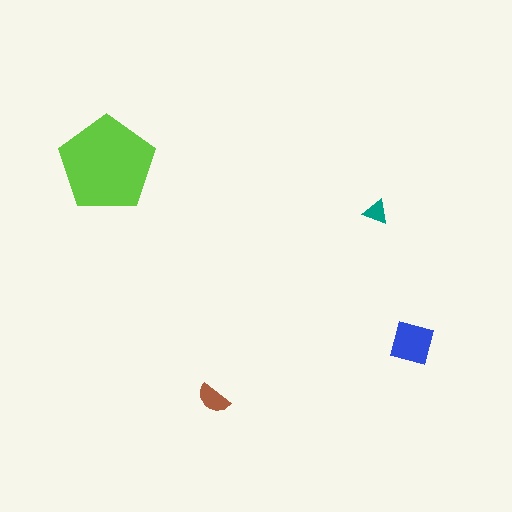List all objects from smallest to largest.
The teal triangle, the brown semicircle, the blue square, the lime pentagon.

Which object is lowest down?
The brown semicircle is bottommost.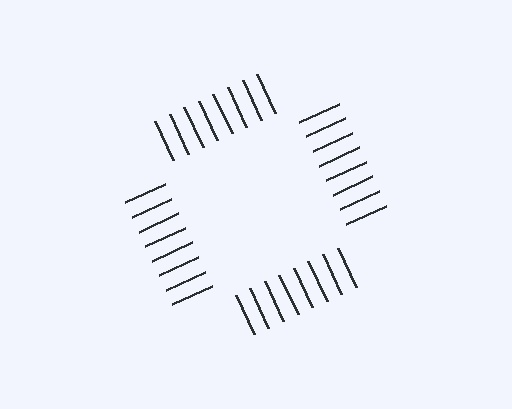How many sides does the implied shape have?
4 sides — the line-ends trace a square.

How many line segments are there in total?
32 — 8 along each of the 4 edges.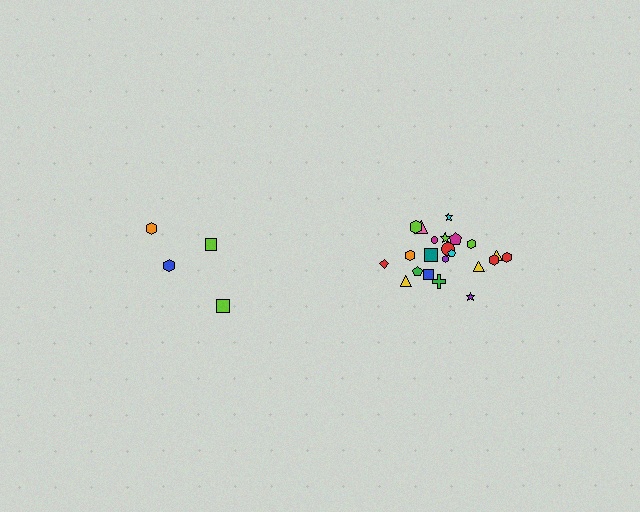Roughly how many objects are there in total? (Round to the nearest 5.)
Roughly 25 objects in total.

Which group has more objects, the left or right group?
The right group.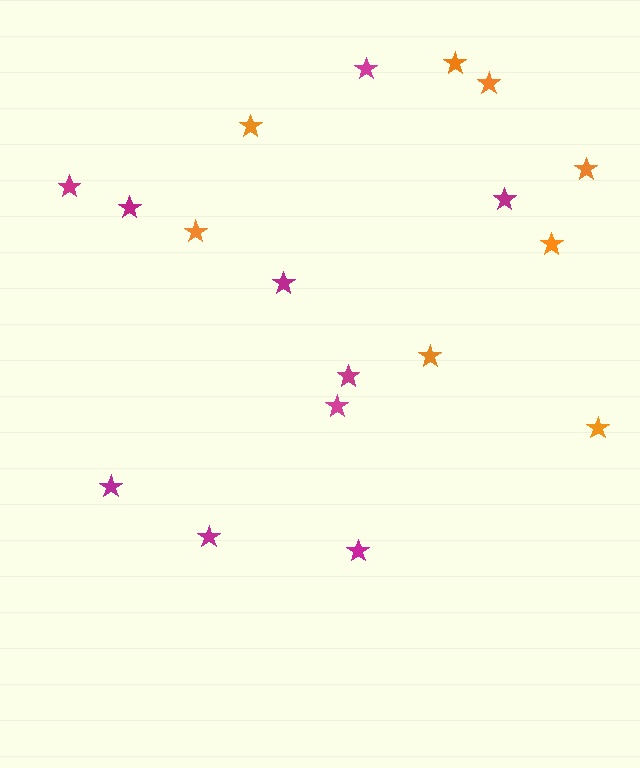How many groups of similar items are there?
There are 2 groups: one group of orange stars (8) and one group of magenta stars (10).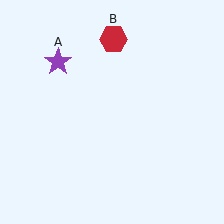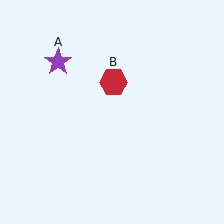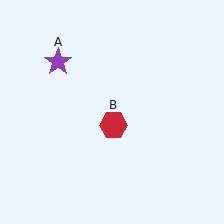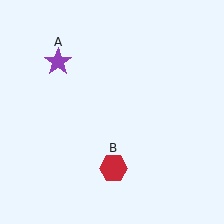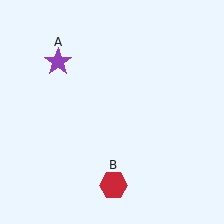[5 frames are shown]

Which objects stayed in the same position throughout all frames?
Purple star (object A) remained stationary.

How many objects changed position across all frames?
1 object changed position: red hexagon (object B).